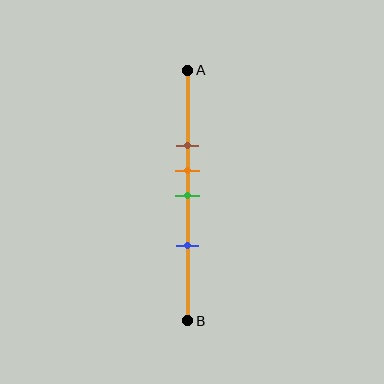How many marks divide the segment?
There are 4 marks dividing the segment.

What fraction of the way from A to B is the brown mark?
The brown mark is approximately 30% (0.3) of the way from A to B.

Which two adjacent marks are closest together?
The orange and green marks are the closest adjacent pair.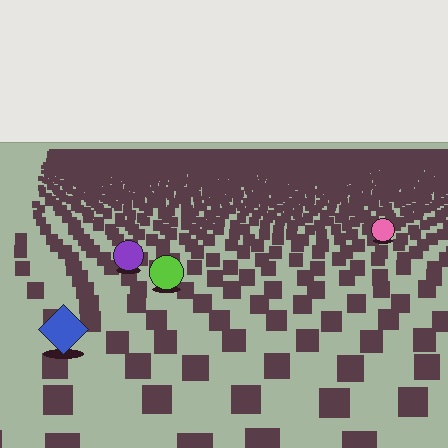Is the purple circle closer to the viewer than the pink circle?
Yes. The purple circle is closer — you can tell from the texture gradient: the ground texture is coarser near it.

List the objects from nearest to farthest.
From nearest to farthest: the blue diamond, the lime circle, the purple circle, the pink circle.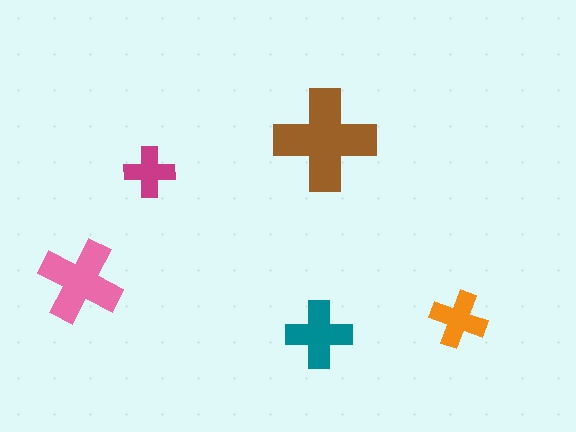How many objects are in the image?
There are 5 objects in the image.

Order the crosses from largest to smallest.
the brown one, the pink one, the teal one, the orange one, the magenta one.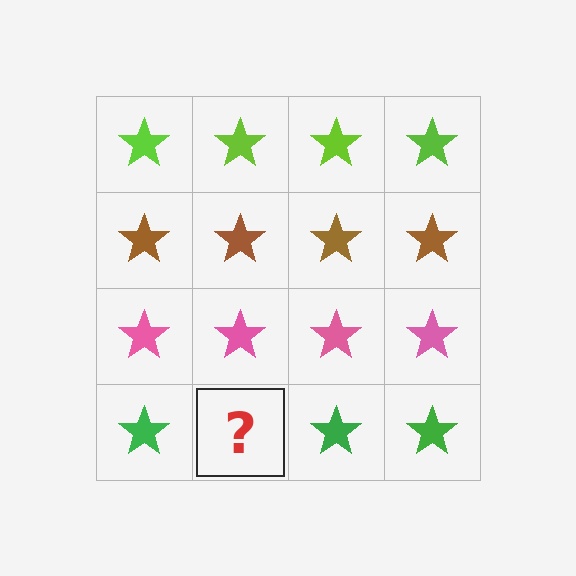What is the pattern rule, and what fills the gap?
The rule is that each row has a consistent color. The gap should be filled with a green star.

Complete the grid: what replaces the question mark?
The question mark should be replaced with a green star.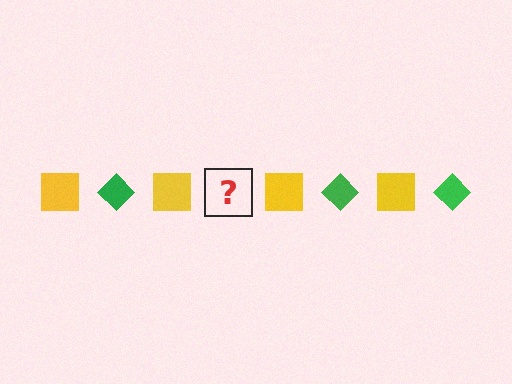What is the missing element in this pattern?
The missing element is a green diamond.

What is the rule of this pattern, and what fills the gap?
The rule is that the pattern alternates between yellow square and green diamond. The gap should be filled with a green diamond.